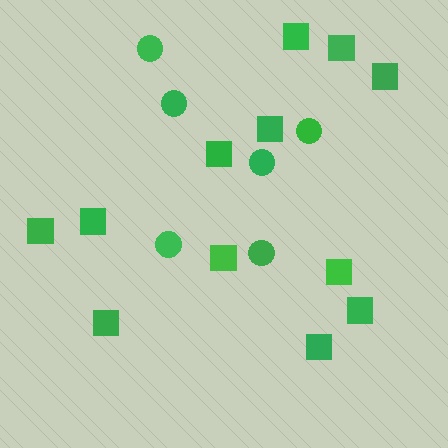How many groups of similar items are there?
There are 2 groups: one group of squares (12) and one group of circles (6).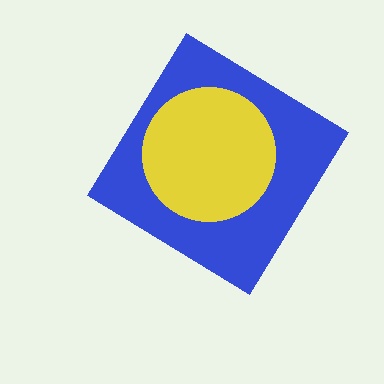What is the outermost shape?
The blue diamond.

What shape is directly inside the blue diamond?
The yellow circle.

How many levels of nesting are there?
2.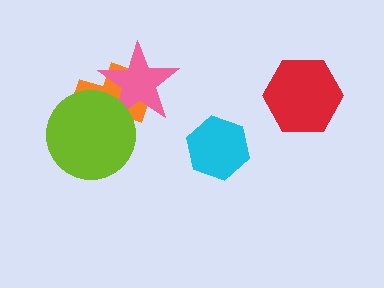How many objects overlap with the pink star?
2 objects overlap with the pink star.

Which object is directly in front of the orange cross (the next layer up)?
The pink star is directly in front of the orange cross.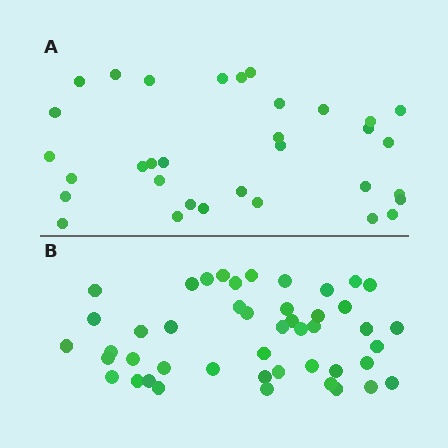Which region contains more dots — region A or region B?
Region B (the bottom region) has more dots.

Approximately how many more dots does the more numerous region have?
Region B has approximately 15 more dots than region A.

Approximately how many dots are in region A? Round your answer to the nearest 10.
About 30 dots. (The exact count is 33, which rounds to 30.)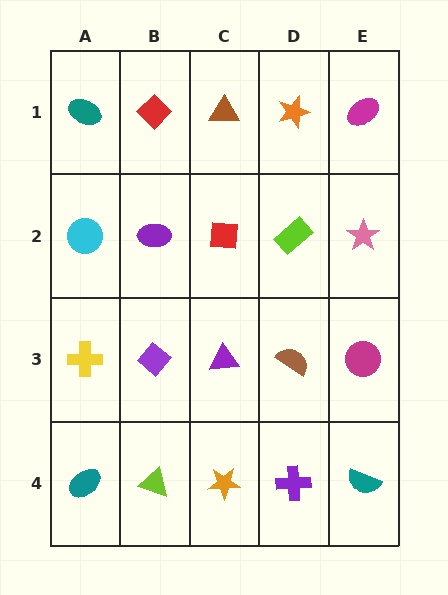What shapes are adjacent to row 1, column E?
A pink star (row 2, column E), an orange star (row 1, column D).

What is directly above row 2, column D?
An orange star.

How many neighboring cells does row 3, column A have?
3.